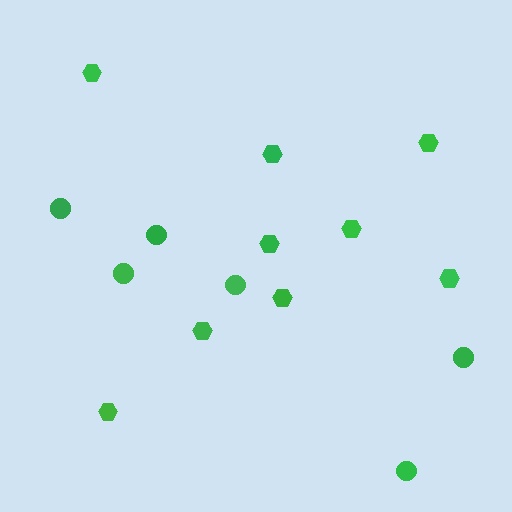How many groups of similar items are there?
There are 2 groups: one group of hexagons (9) and one group of circles (6).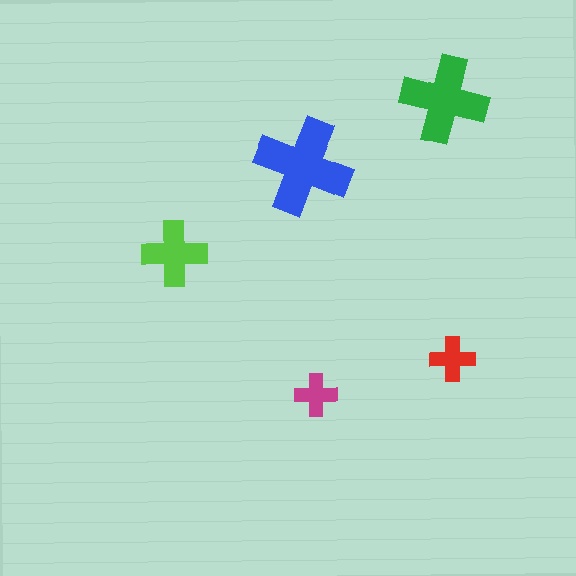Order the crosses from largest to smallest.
the blue one, the green one, the lime one, the red one, the magenta one.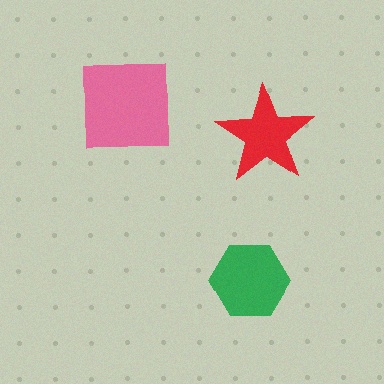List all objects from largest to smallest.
The pink square, the green hexagon, the red star.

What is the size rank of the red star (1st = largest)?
3rd.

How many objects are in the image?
There are 3 objects in the image.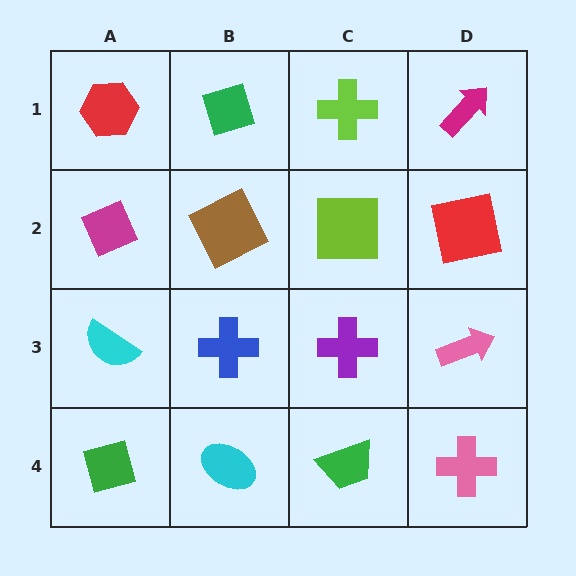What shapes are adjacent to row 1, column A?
A magenta diamond (row 2, column A), a green diamond (row 1, column B).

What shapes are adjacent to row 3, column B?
A brown square (row 2, column B), a cyan ellipse (row 4, column B), a cyan semicircle (row 3, column A), a purple cross (row 3, column C).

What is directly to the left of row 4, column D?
A green trapezoid.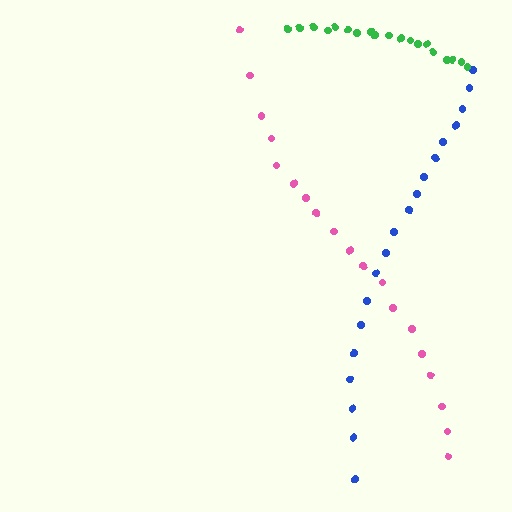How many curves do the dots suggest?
There are 3 distinct paths.